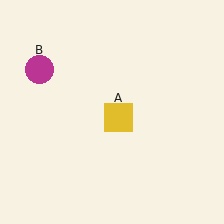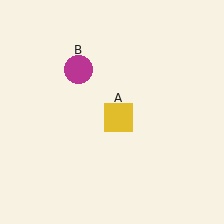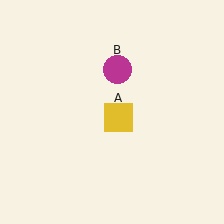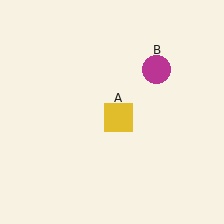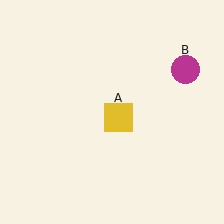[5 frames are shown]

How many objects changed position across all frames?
1 object changed position: magenta circle (object B).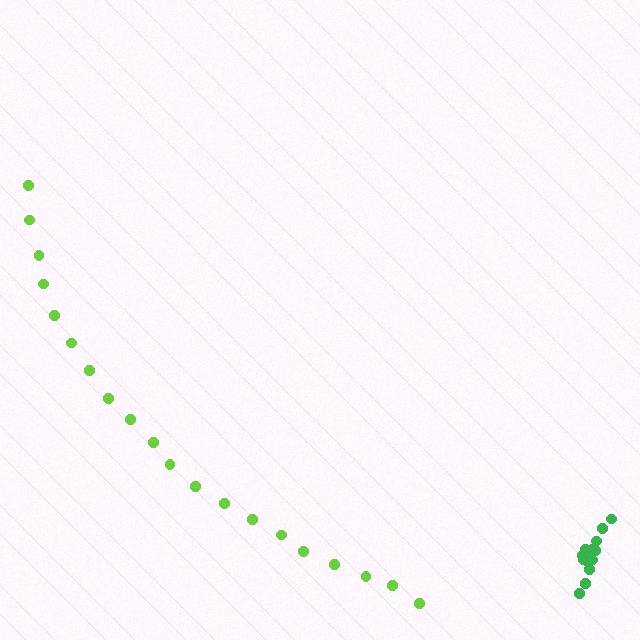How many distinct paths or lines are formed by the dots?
There are 2 distinct paths.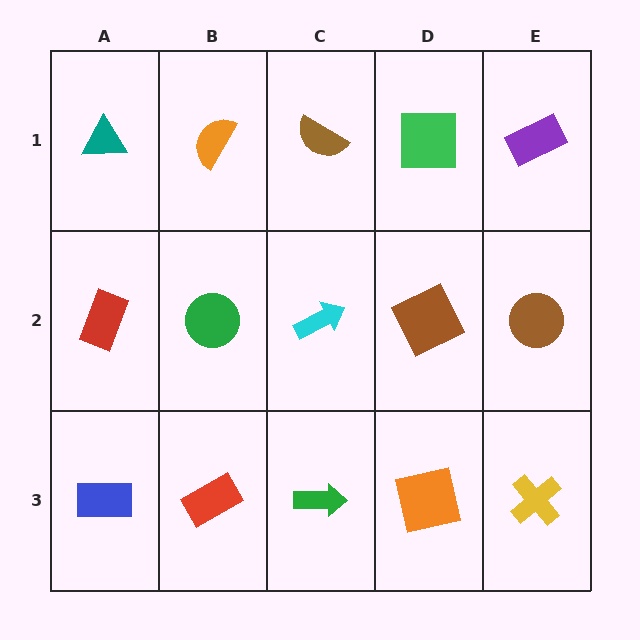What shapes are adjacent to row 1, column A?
A red rectangle (row 2, column A), an orange semicircle (row 1, column B).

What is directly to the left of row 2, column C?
A green circle.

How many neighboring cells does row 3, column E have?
2.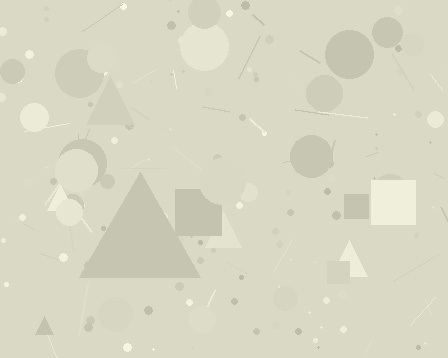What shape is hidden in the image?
A triangle is hidden in the image.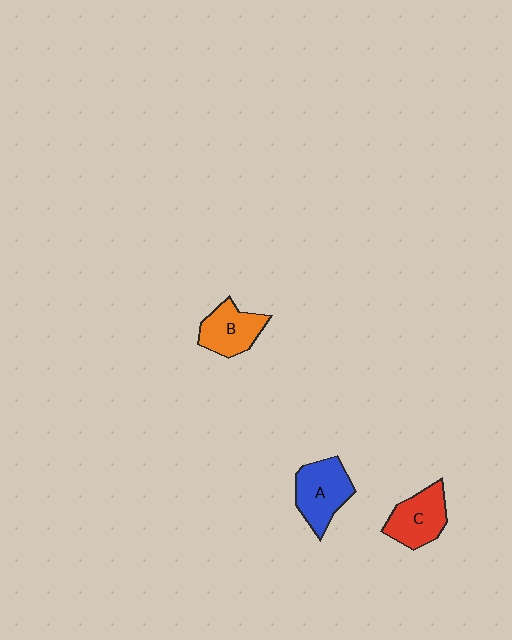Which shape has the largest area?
Shape A (blue).